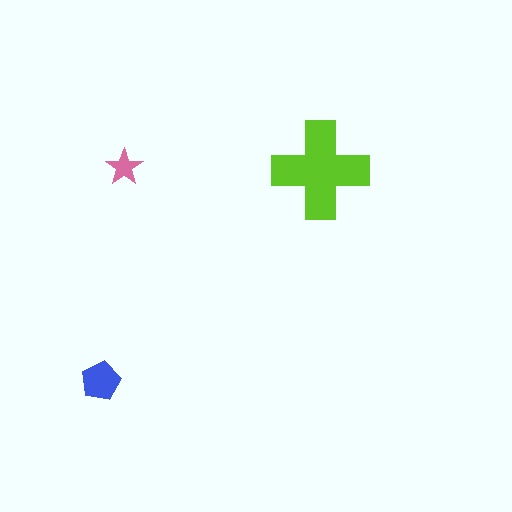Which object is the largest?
The lime cross.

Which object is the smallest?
The pink star.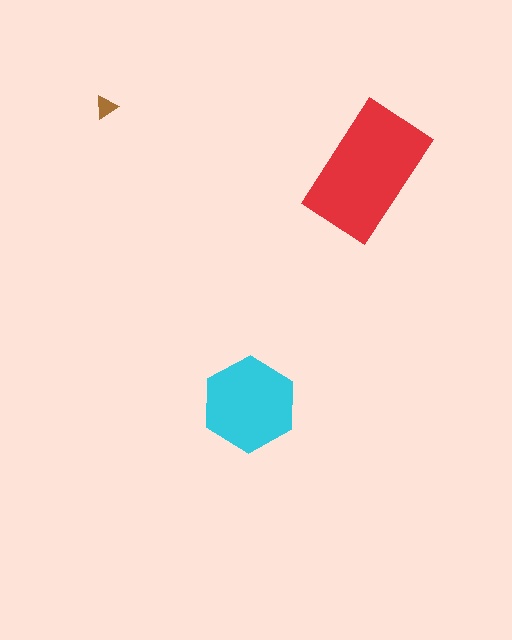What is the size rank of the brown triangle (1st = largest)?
3rd.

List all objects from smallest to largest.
The brown triangle, the cyan hexagon, the red rectangle.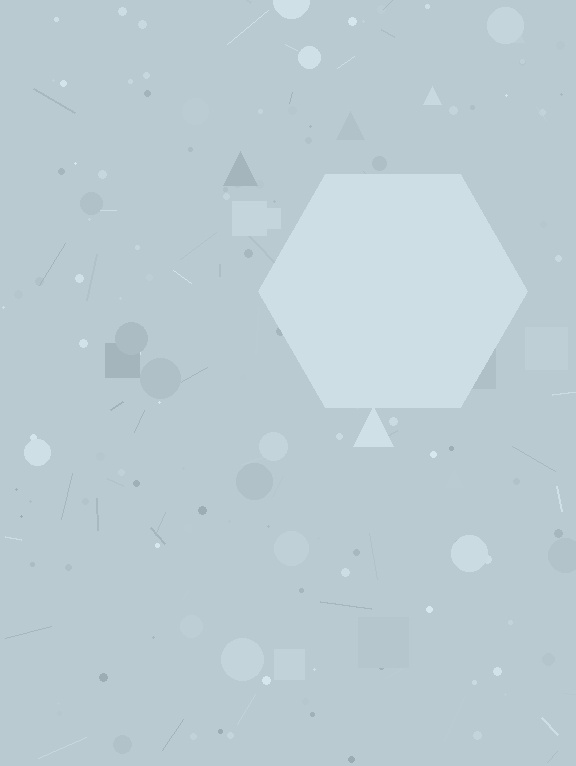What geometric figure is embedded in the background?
A hexagon is embedded in the background.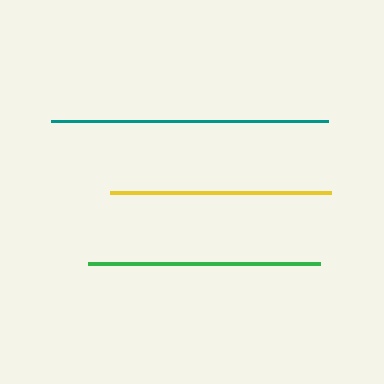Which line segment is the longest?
The teal line is the longest at approximately 277 pixels.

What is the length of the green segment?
The green segment is approximately 232 pixels long.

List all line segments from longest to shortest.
From longest to shortest: teal, green, yellow.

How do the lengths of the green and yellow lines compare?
The green and yellow lines are approximately the same length.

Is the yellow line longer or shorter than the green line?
The green line is longer than the yellow line.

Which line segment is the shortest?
The yellow line is the shortest at approximately 221 pixels.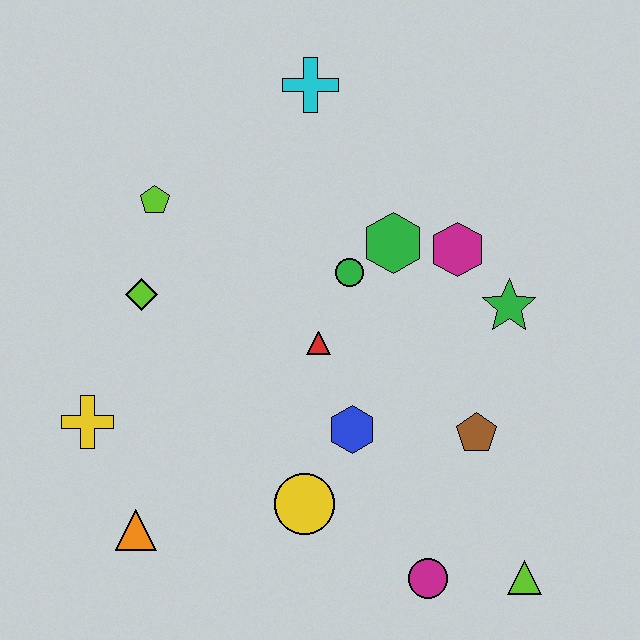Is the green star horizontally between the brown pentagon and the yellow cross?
No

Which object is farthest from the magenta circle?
The cyan cross is farthest from the magenta circle.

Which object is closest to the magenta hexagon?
The green hexagon is closest to the magenta hexagon.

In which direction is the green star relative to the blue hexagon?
The green star is to the right of the blue hexagon.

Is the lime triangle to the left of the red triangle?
No